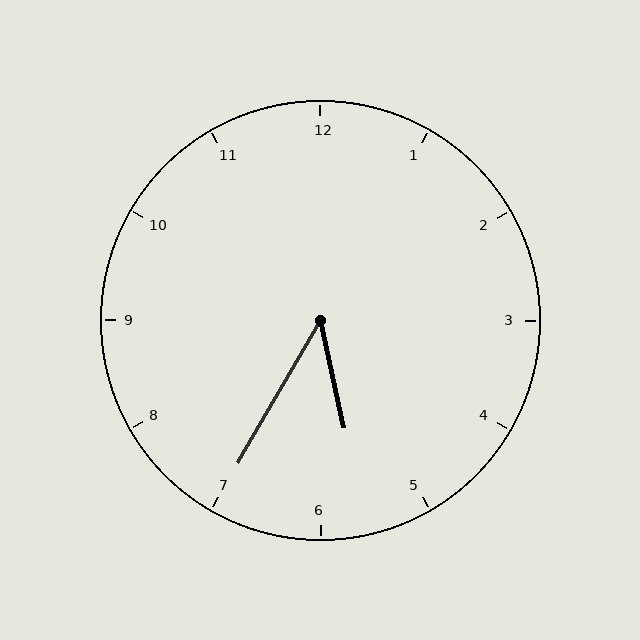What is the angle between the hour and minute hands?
Approximately 42 degrees.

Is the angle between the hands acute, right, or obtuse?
It is acute.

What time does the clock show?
5:35.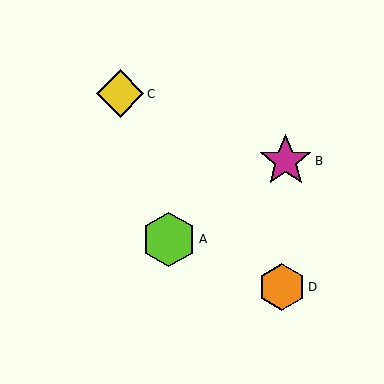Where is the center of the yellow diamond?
The center of the yellow diamond is at (120, 94).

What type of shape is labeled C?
Shape C is a yellow diamond.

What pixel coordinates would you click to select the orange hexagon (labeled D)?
Click at (282, 287) to select the orange hexagon D.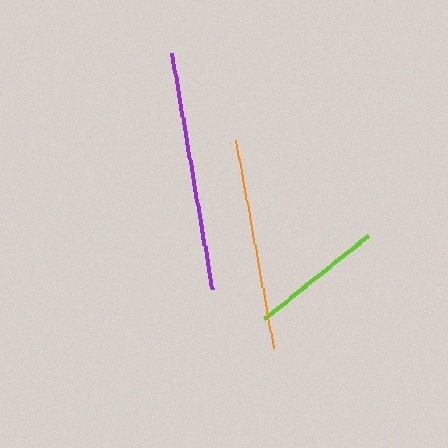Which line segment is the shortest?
The lime line is the shortest at approximately 134 pixels.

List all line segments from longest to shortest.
From longest to shortest: purple, orange, lime.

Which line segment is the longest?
The purple line is the longest at approximately 239 pixels.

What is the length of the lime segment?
The lime segment is approximately 134 pixels long.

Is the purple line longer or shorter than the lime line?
The purple line is longer than the lime line.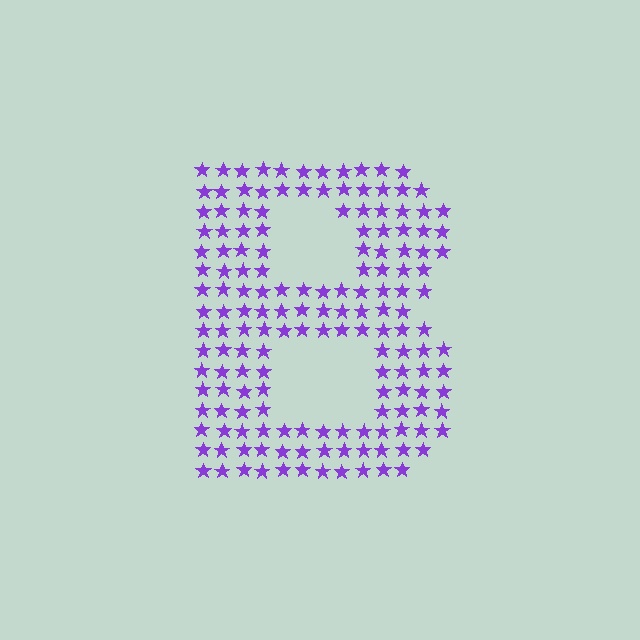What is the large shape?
The large shape is the letter B.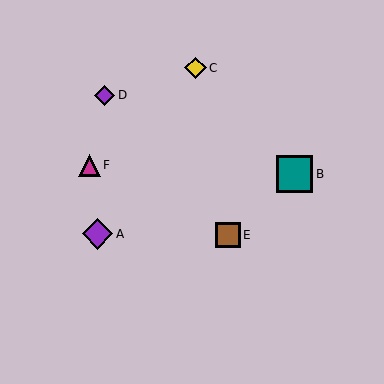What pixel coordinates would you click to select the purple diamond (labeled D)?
Click at (105, 95) to select the purple diamond D.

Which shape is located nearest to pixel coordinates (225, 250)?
The brown square (labeled E) at (228, 235) is nearest to that location.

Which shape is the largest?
The teal square (labeled B) is the largest.